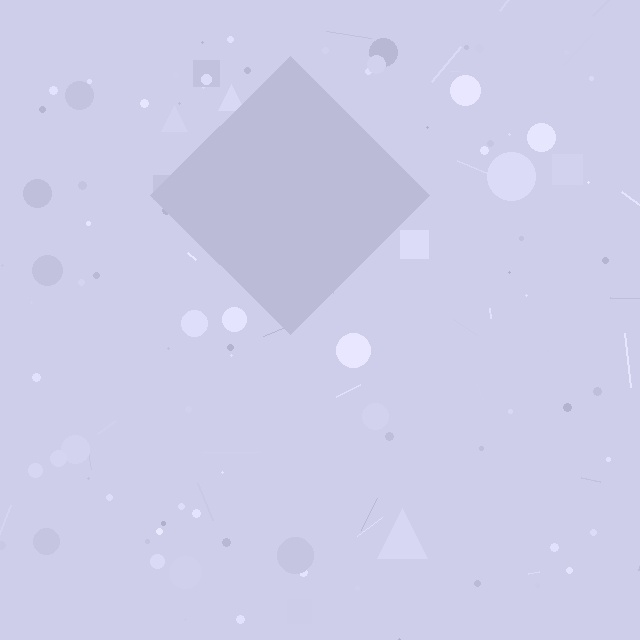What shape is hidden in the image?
A diamond is hidden in the image.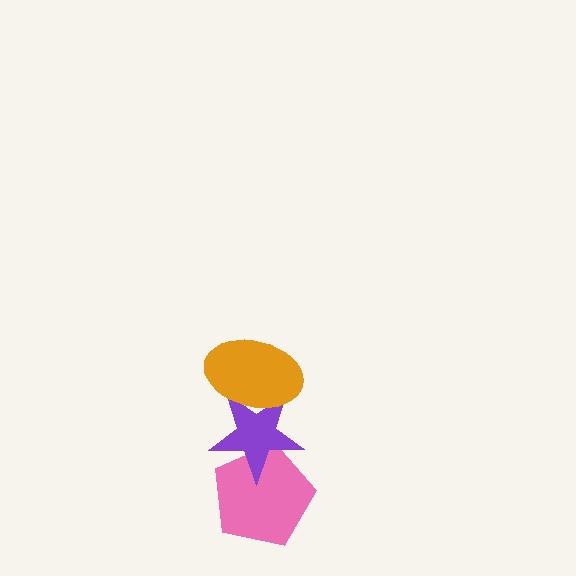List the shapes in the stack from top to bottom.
From top to bottom: the orange ellipse, the purple star, the pink pentagon.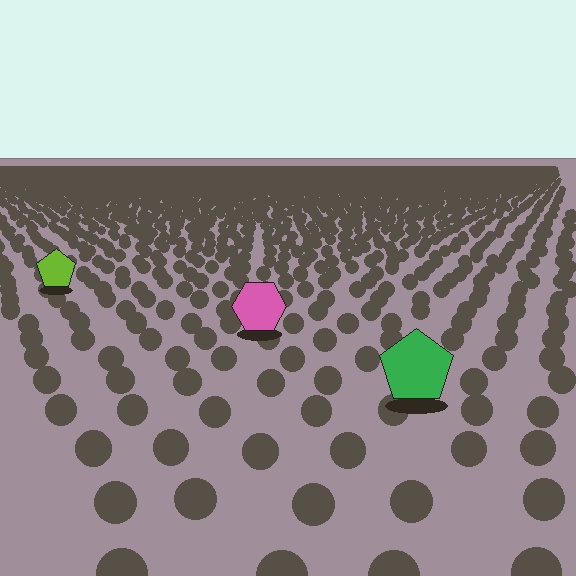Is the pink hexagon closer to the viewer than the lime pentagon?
Yes. The pink hexagon is closer — you can tell from the texture gradient: the ground texture is coarser near it.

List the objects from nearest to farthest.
From nearest to farthest: the green pentagon, the pink hexagon, the lime pentagon.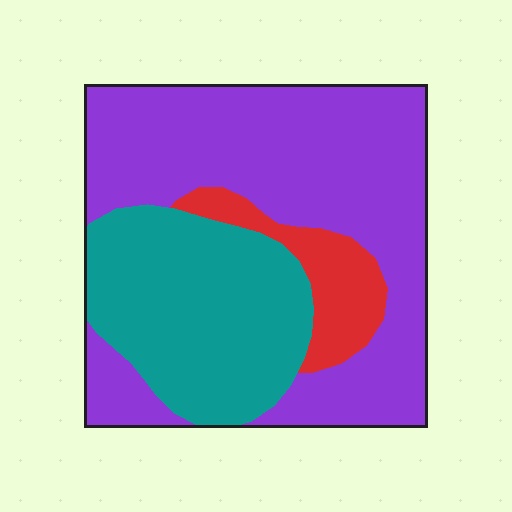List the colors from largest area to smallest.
From largest to smallest: purple, teal, red.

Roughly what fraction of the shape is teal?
Teal takes up about one third (1/3) of the shape.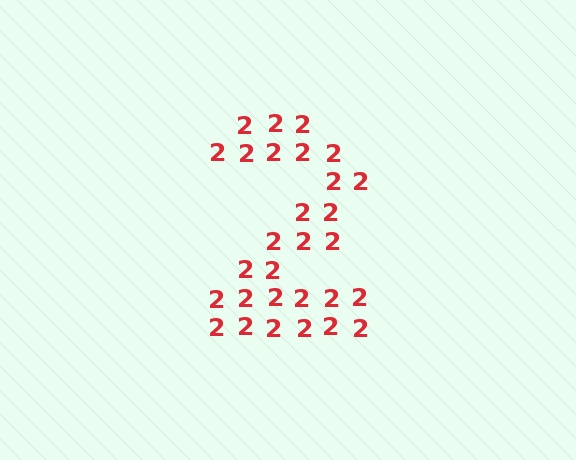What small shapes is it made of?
It is made of small digit 2's.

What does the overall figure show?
The overall figure shows the digit 2.